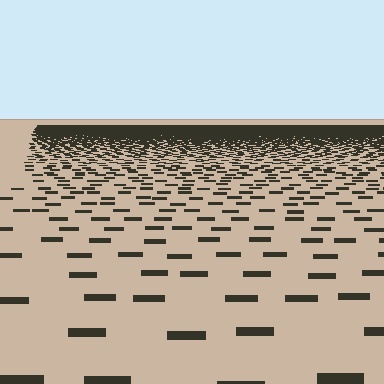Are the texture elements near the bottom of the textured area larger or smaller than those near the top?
Larger. Near the bottom, elements are closer to the viewer and appear at a bigger on-screen size.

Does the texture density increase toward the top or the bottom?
Density increases toward the top.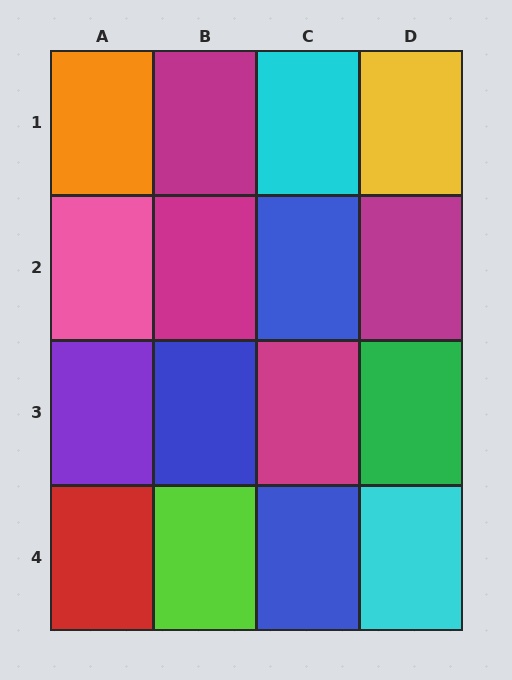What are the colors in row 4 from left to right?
Red, lime, blue, cyan.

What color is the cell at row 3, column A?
Purple.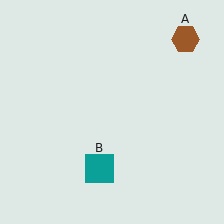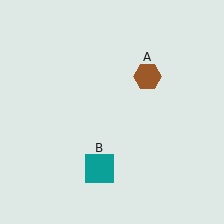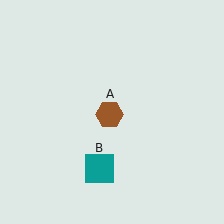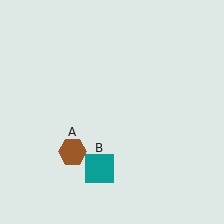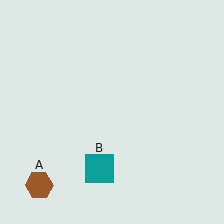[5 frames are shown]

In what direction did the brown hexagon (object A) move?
The brown hexagon (object A) moved down and to the left.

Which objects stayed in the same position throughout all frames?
Teal square (object B) remained stationary.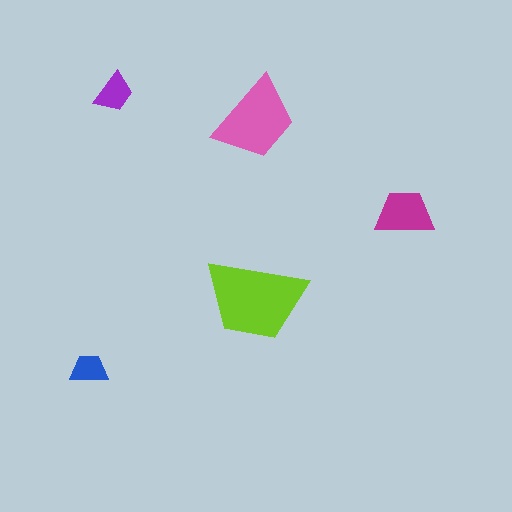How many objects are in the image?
There are 5 objects in the image.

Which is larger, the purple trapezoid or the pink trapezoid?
The pink one.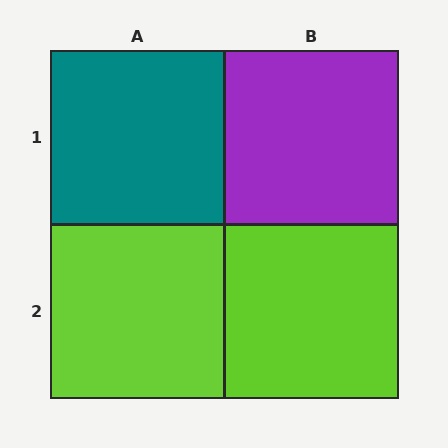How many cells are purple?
1 cell is purple.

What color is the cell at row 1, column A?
Teal.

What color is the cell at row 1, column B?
Purple.